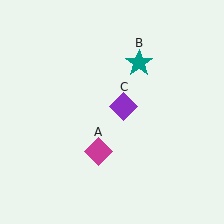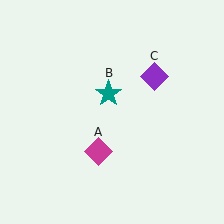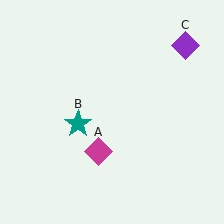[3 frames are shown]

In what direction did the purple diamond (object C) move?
The purple diamond (object C) moved up and to the right.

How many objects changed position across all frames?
2 objects changed position: teal star (object B), purple diamond (object C).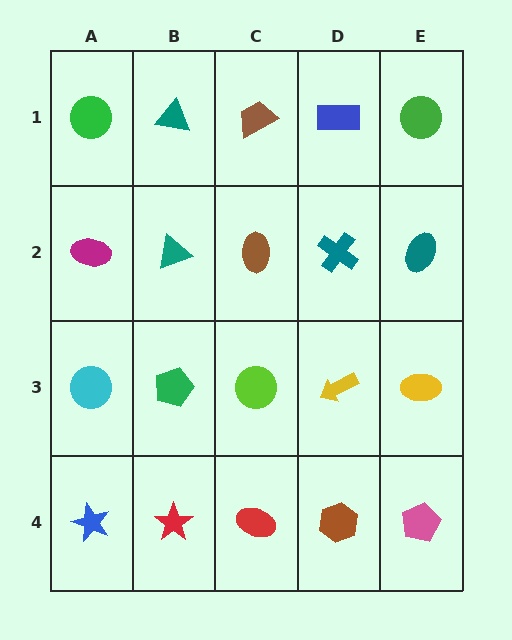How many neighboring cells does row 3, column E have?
3.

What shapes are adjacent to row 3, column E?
A teal ellipse (row 2, column E), a pink pentagon (row 4, column E), a yellow arrow (row 3, column D).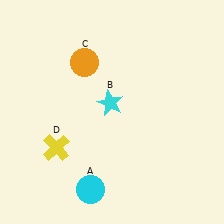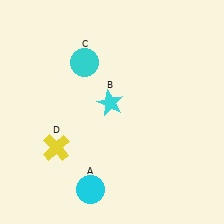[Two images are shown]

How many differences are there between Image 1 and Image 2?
There is 1 difference between the two images.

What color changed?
The circle (C) changed from orange in Image 1 to cyan in Image 2.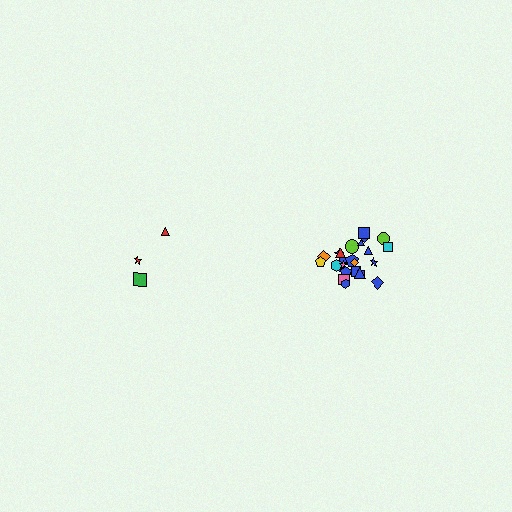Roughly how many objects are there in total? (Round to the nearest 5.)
Roughly 30 objects in total.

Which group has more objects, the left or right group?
The right group.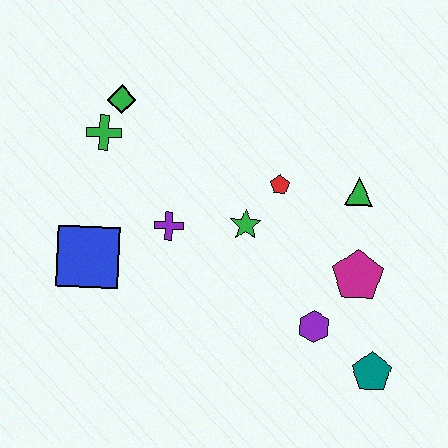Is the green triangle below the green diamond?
Yes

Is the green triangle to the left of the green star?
No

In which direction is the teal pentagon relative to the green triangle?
The teal pentagon is below the green triangle.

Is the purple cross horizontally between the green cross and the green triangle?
Yes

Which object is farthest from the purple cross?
The teal pentagon is farthest from the purple cross.